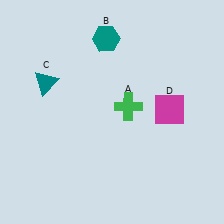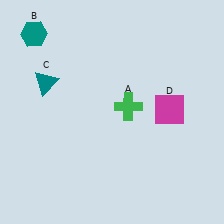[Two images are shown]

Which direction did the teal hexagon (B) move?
The teal hexagon (B) moved left.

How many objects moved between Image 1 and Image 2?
1 object moved between the two images.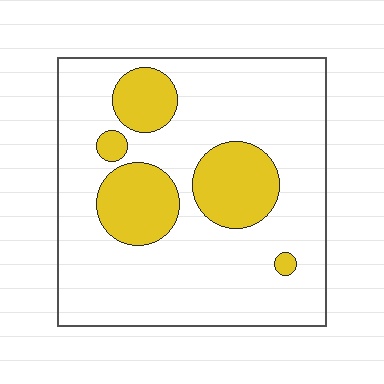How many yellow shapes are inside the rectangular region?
5.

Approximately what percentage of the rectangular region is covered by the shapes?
Approximately 20%.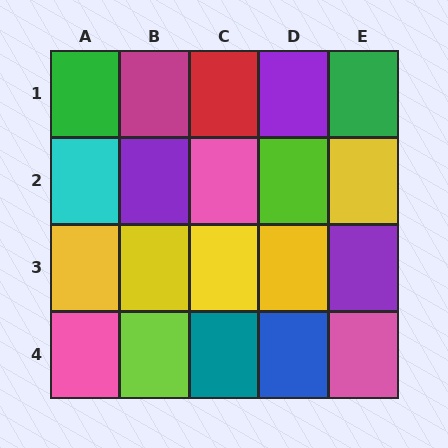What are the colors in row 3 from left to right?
Yellow, yellow, yellow, yellow, purple.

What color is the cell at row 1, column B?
Magenta.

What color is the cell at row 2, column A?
Cyan.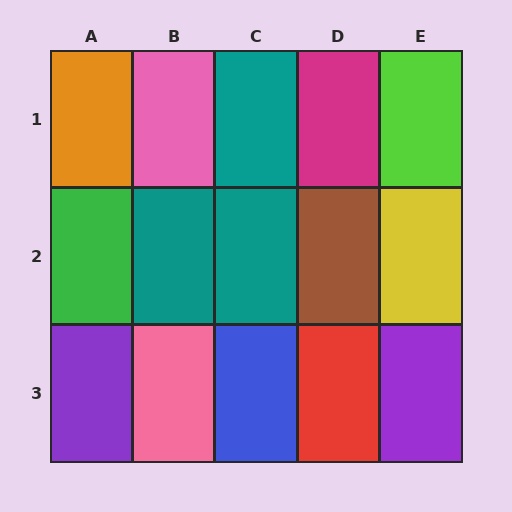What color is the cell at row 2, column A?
Green.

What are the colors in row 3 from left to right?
Purple, pink, blue, red, purple.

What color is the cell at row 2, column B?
Teal.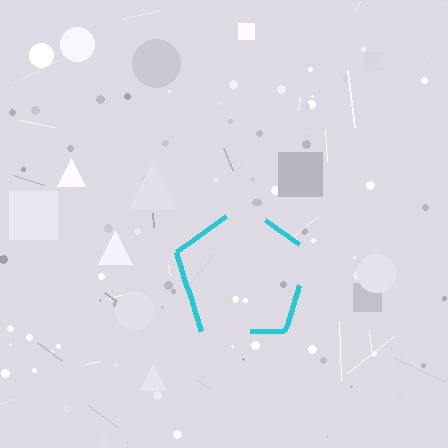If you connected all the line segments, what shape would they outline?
They would outline a pentagon.